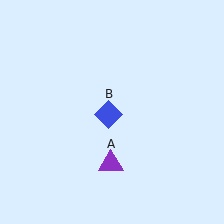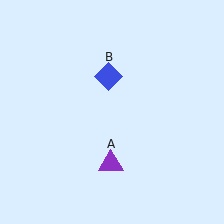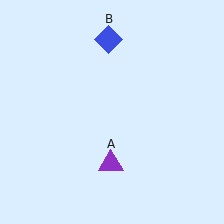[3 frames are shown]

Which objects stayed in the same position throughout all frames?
Purple triangle (object A) remained stationary.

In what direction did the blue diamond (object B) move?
The blue diamond (object B) moved up.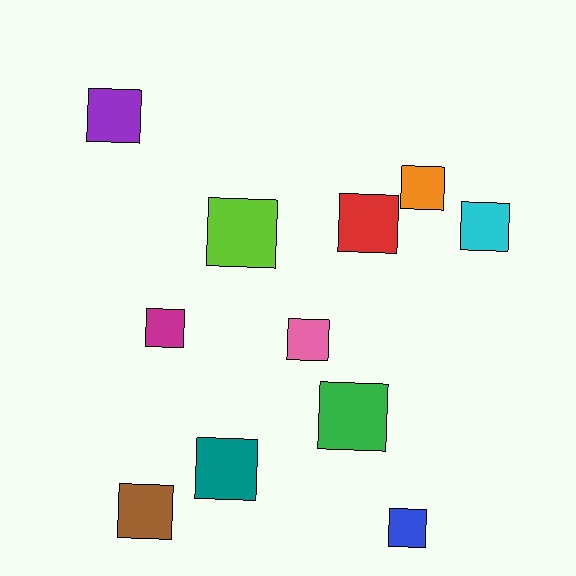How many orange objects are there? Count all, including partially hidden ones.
There is 1 orange object.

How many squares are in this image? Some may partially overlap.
There are 11 squares.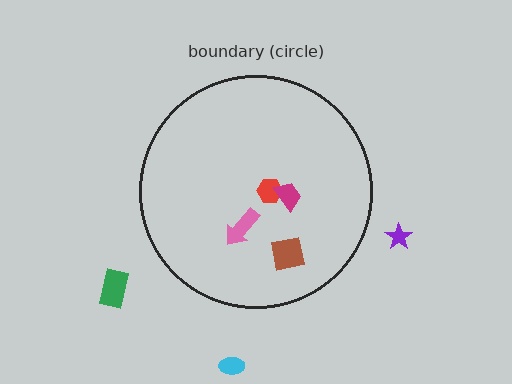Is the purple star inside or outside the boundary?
Outside.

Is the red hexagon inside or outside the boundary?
Inside.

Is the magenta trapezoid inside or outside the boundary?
Inside.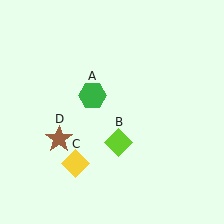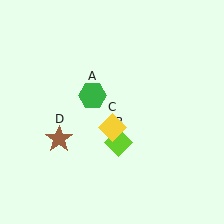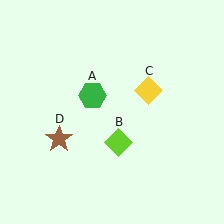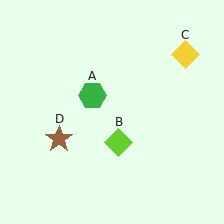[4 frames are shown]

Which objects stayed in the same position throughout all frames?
Green hexagon (object A) and lime diamond (object B) and brown star (object D) remained stationary.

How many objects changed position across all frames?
1 object changed position: yellow diamond (object C).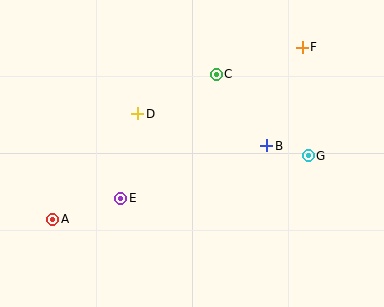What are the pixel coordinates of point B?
Point B is at (267, 146).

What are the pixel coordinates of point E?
Point E is at (121, 198).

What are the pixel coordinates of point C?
Point C is at (216, 74).